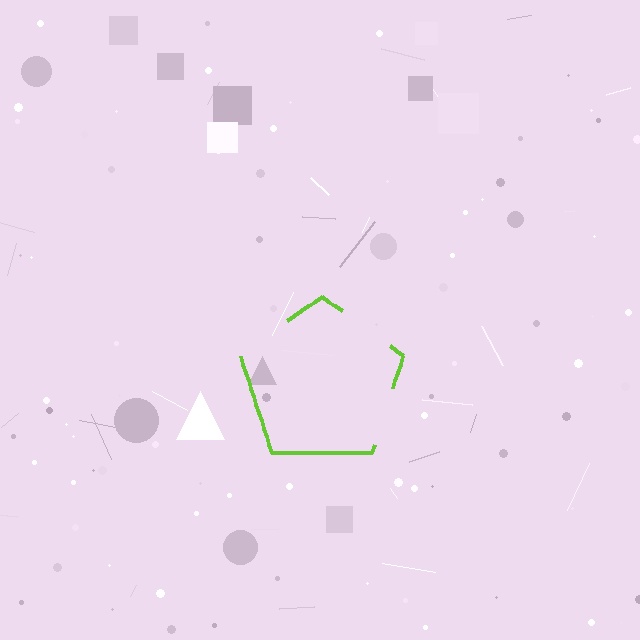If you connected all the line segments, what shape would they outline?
They would outline a pentagon.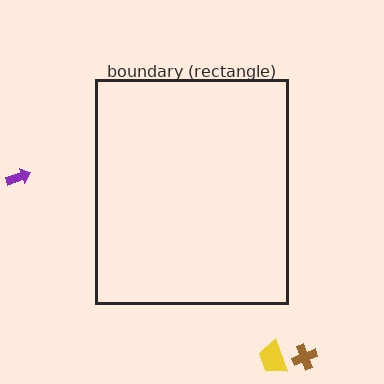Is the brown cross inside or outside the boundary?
Outside.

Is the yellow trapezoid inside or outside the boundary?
Outside.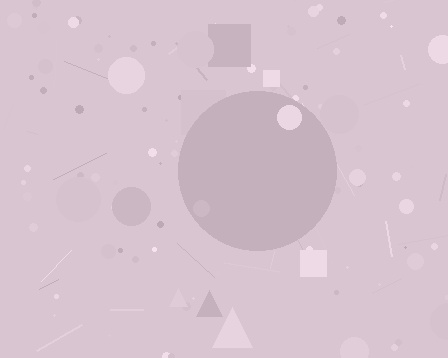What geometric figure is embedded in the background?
A circle is embedded in the background.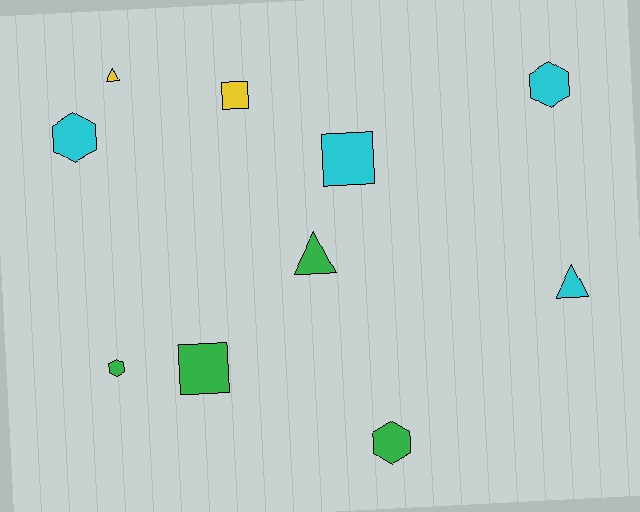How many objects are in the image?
There are 10 objects.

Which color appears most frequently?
Cyan, with 4 objects.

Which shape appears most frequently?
Hexagon, with 4 objects.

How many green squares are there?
There is 1 green square.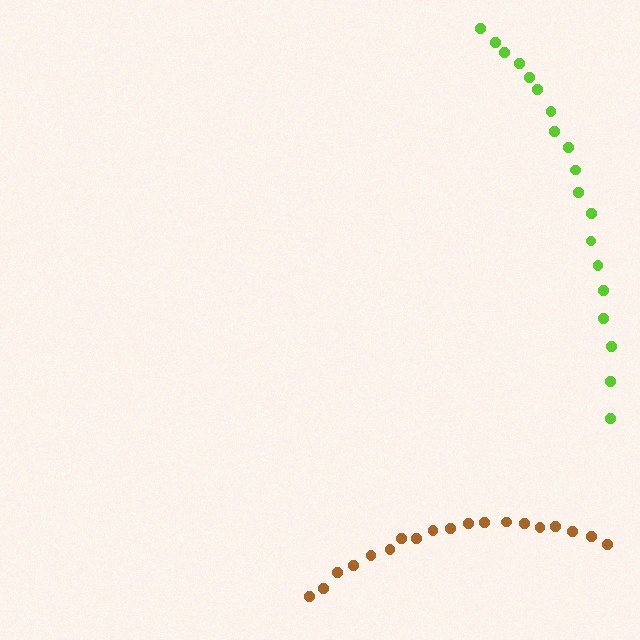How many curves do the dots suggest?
There are 2 distinct paths.